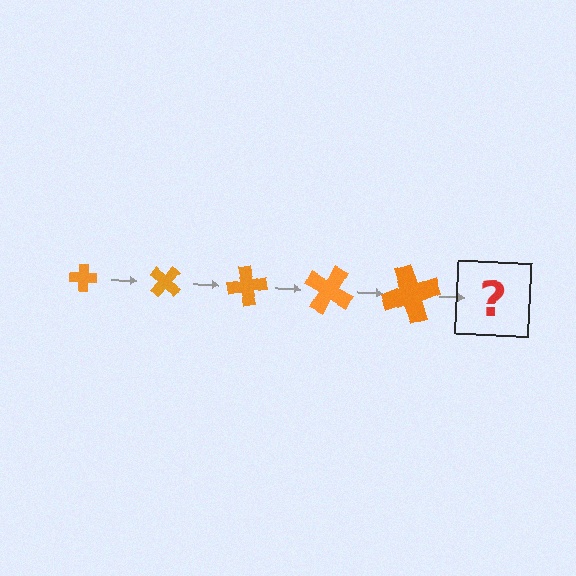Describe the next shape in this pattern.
It should be a cross, larger than the previous one and rotated 200 degrees from the start.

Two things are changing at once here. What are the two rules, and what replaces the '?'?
The two rules are that the cross grows larger each step and it rotates 40 degrees each step. The '?' should be a cross, larger than the previous one and rotated 200 degrees from the start.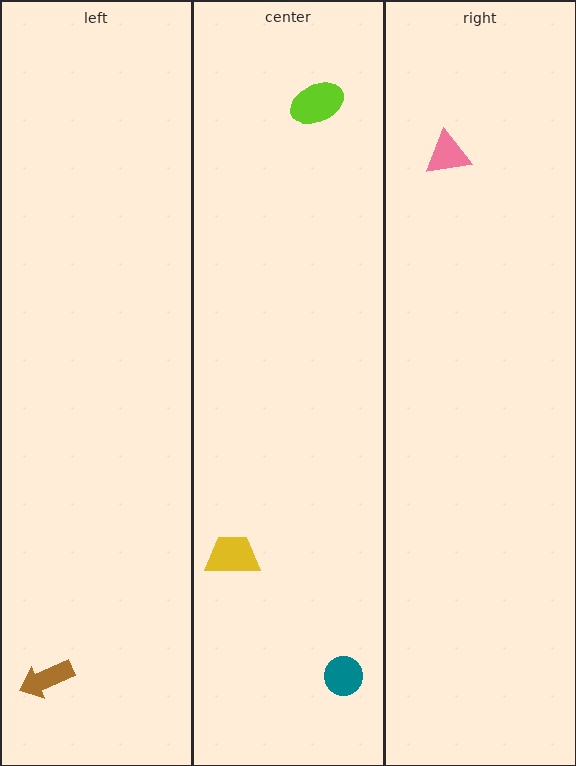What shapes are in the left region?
The brown arrow.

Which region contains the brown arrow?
The left region.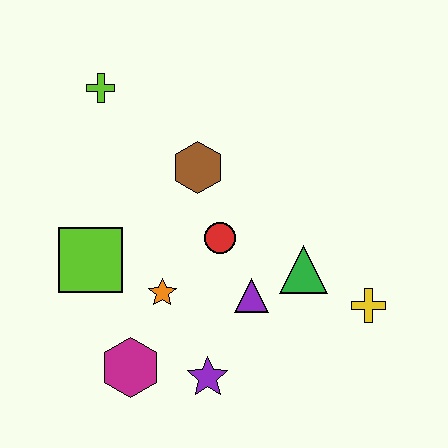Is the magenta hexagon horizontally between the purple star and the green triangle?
No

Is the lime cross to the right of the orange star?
No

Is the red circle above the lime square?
Yes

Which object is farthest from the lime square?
The yellow cross is farthest from the lime square.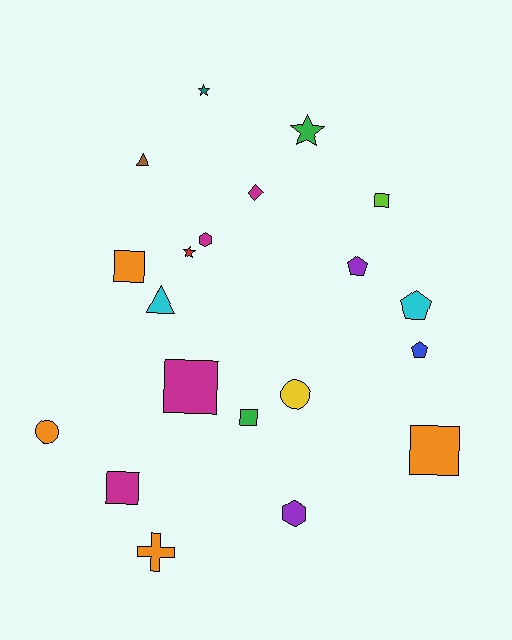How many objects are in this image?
There are 20 objects.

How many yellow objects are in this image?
There is 1 yellow object.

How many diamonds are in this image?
There is 1 diamond.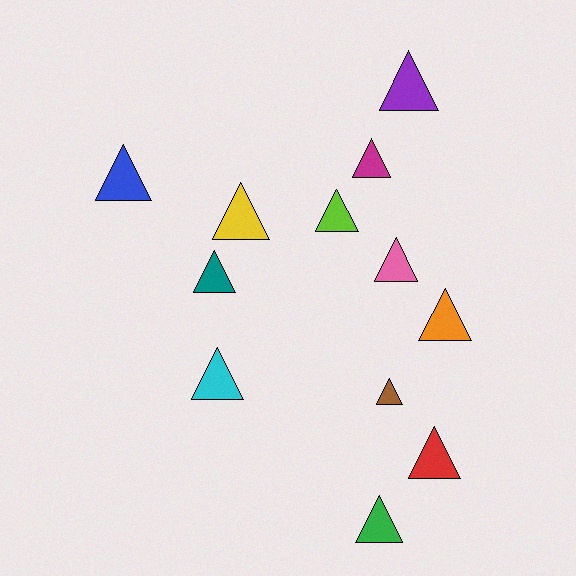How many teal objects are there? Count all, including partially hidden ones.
There is 1 teal object.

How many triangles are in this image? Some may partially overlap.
There are 12 triangles.